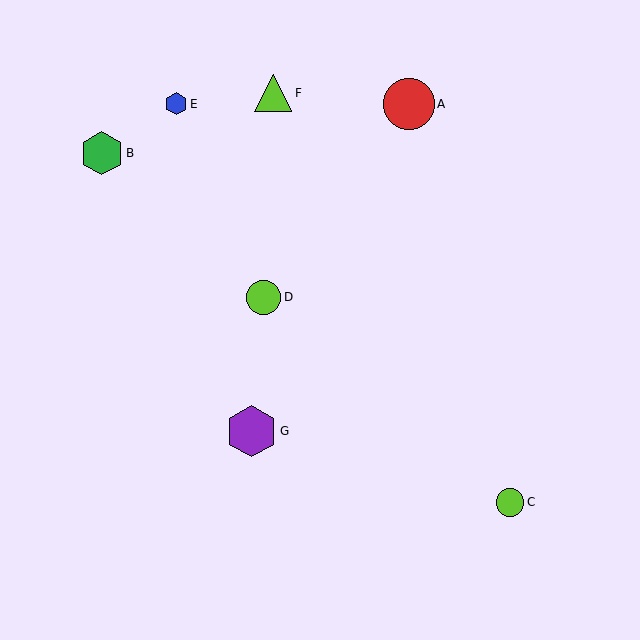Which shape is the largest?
The purple hexagon (labeled G) is the largest.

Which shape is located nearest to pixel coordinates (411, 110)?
The red circle (labeled A) at (409, 104) is nearest to that location.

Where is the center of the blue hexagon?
The center of the blue hexagon is at (176, 104).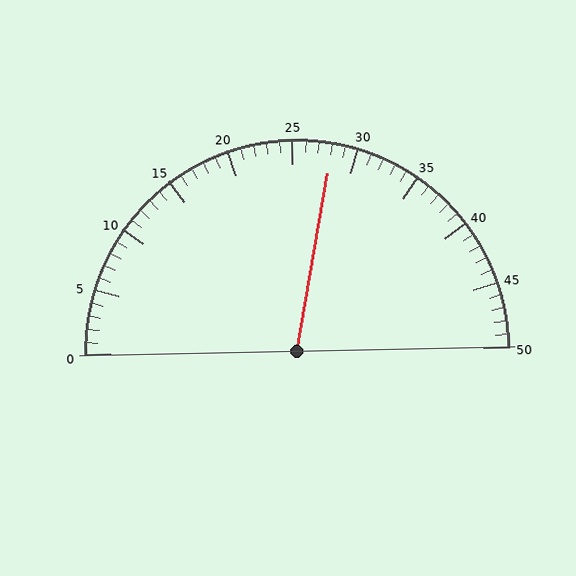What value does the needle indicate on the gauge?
The needle indicates approximately 28.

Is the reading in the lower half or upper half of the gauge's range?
The reading is in the upper half of the range (0 to 50).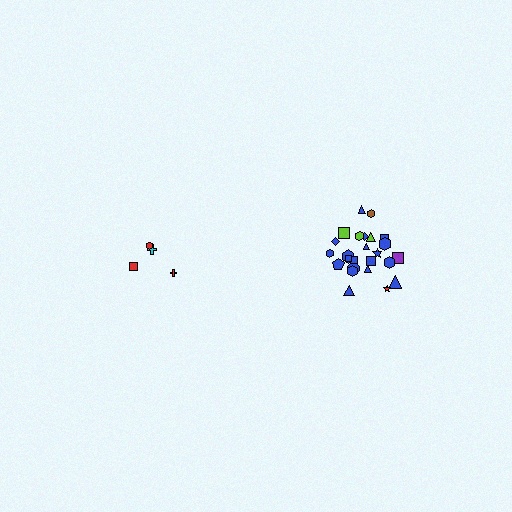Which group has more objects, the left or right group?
The right group.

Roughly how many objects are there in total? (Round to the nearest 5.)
Roughly 30 objects in total.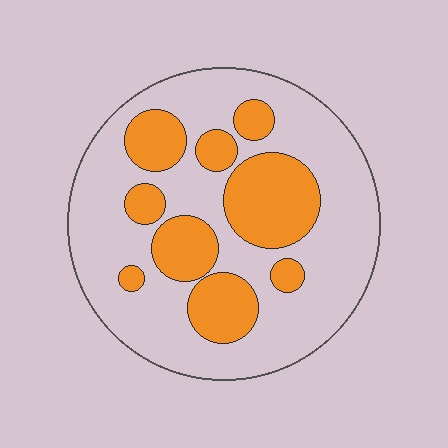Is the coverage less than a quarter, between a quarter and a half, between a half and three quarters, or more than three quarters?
Between a quarter and a half.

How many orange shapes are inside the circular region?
9.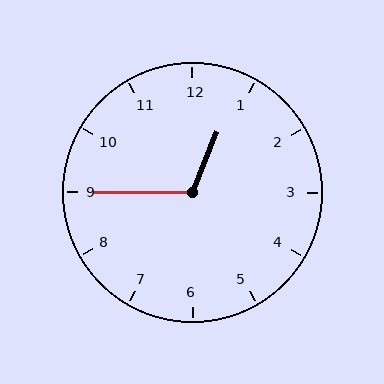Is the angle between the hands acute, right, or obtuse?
It is obtuse.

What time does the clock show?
12:45.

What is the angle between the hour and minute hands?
Approximately 112 degrees.